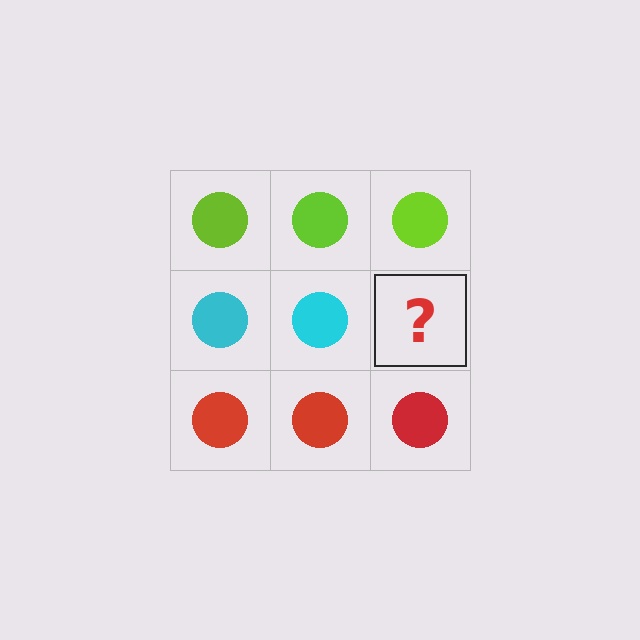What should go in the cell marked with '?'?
The missing cell should contain a cyan circle.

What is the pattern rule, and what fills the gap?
The rule is that each row has a consistent color. The gap should be filled with a cyan circle.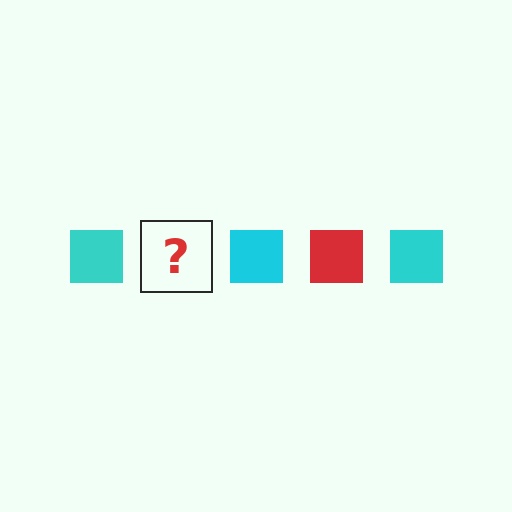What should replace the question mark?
The question mark should be replaced with a red square.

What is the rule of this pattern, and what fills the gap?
The rule is that the pattern cycles through cyan, red squares. The gap should be filled with a red square.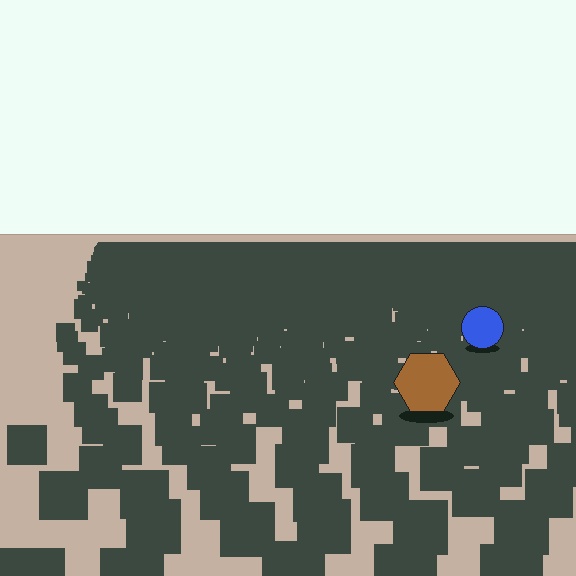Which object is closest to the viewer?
The brown hexagon is closest. The texture marks near it are larger and more spread out.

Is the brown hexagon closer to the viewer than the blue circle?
Yes. The brown hexagon is closer — you can tell from the texture gradient: the ground texture is coarser near it.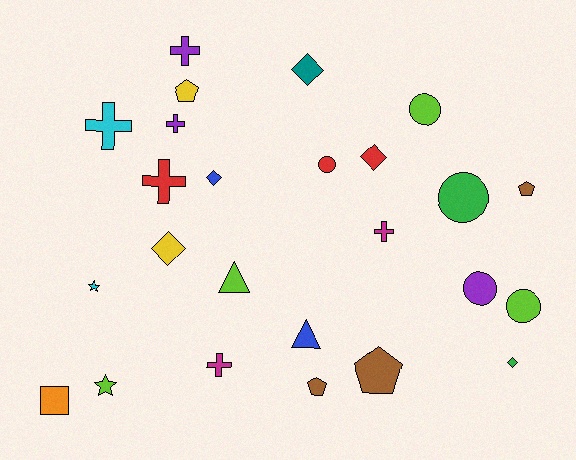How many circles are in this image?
There are 5 circles.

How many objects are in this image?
There are 25 objects.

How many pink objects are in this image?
There are no pink objects.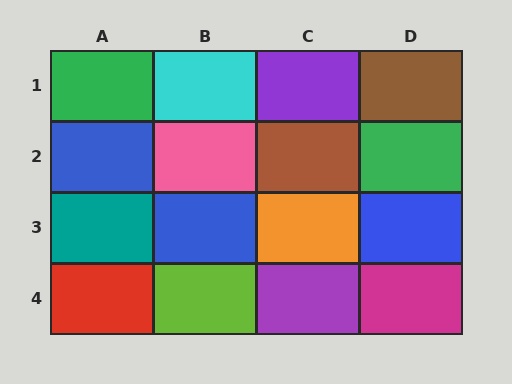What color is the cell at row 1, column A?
Green.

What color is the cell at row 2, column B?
Pink.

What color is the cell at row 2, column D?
Green.